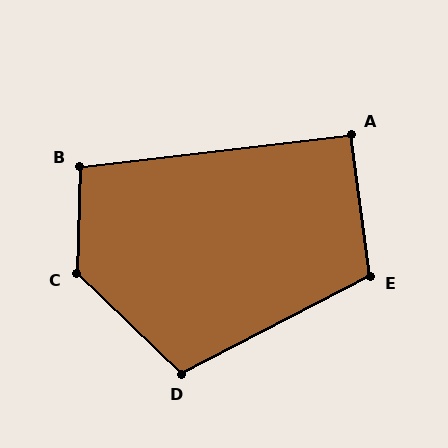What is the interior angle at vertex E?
Approximately 110 degrees (obtuse).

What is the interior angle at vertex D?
Approximately 109 degrees (obtuse).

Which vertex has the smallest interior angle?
A, at approximately 91 degrees.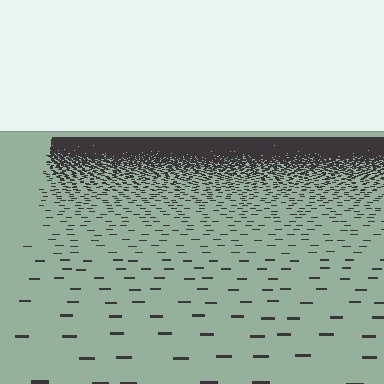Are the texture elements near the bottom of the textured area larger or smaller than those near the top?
Larger. Near the bottom, elements are closer to the viewer and appear at a bigger on-screen size.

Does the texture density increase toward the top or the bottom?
Density increases toward the top.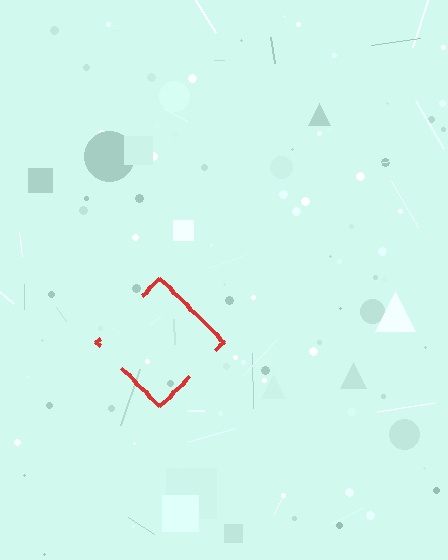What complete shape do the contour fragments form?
The contour fragments form a diamond.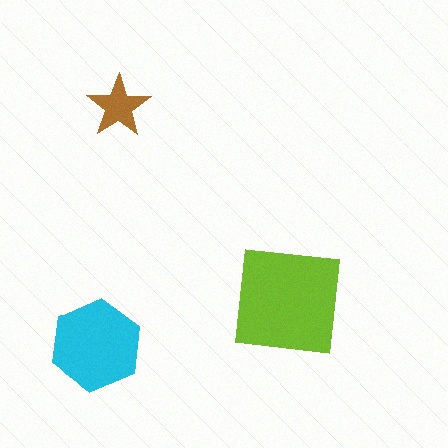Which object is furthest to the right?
The lime square is rightmost.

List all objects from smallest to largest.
The brown star, the cyan hexagon, the lime square.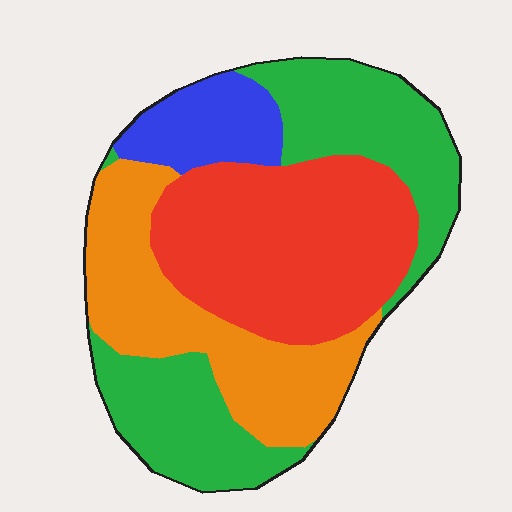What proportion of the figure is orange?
Orange covers roughly 25% of the figure.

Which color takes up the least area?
Blue, at roughly 10%.